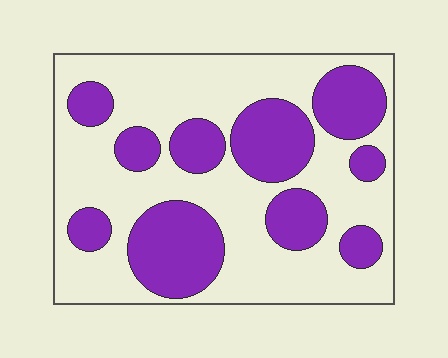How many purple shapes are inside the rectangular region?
10.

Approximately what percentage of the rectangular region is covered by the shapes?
Approximately 35%.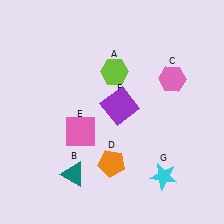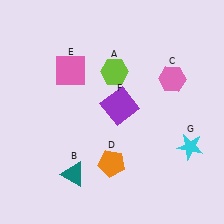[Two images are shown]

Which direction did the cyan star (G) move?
The cyan star (G) moved up.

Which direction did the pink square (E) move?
The pink square (E) moved up.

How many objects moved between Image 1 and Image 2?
2 objects moved between the two images.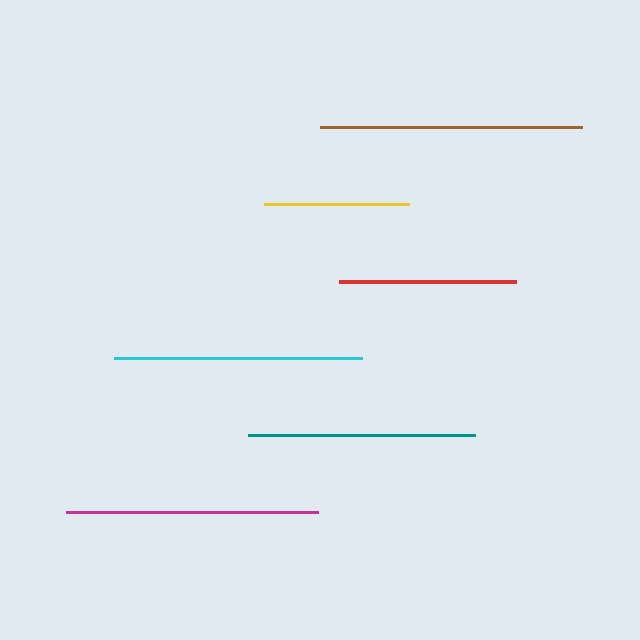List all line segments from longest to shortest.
From longest to shortest: brown, magenta, cyan, teal, red, yellow.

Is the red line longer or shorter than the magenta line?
The magenta line is longer than the red line.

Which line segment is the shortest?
The yellow line is the shortest at approximately 146 pixels.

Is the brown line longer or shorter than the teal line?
The brown line is longer than the teal line.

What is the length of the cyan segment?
The cyan segment is approximately 249 pixels long.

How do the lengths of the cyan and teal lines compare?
The cyan and teal lines are approximately the same length.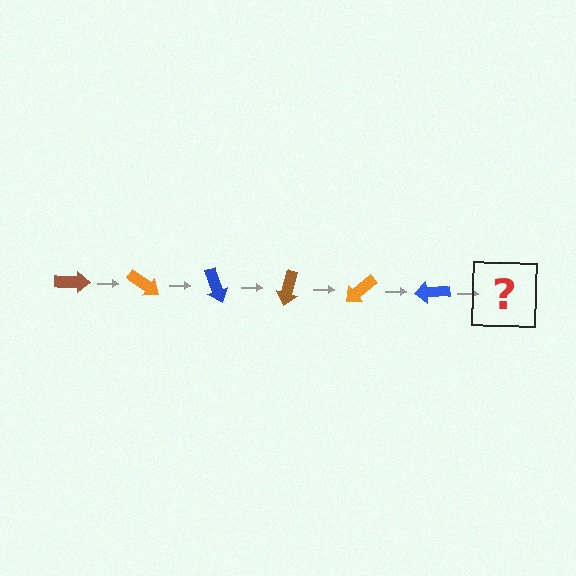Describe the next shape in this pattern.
It should be a brown arrow, rotated 210 degrees from the start.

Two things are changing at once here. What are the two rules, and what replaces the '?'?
The two rules are that it rotates 35 degrees each step and the color cycles through brown, orange, and blue. The '?' should be a brown arrow, rotated 210 degrees from the start.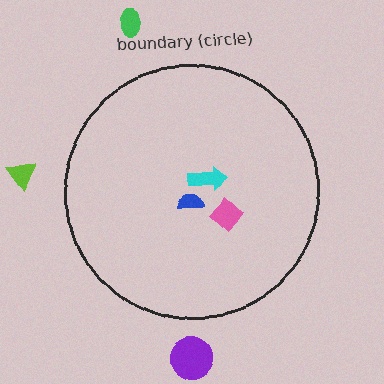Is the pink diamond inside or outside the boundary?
Inside.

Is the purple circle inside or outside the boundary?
Outside.